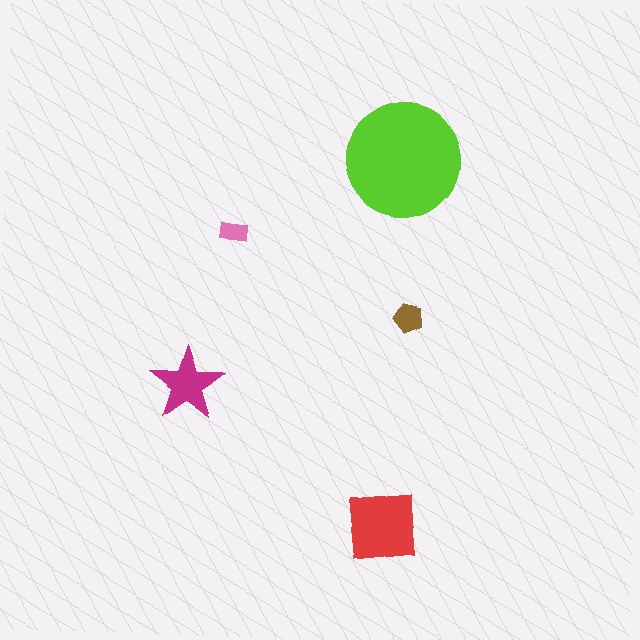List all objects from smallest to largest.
The pink rectangle, the brown pentagon, the magenta star, the red square, the lime circle.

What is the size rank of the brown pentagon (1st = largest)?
4th.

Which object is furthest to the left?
The magenta star is leftmost.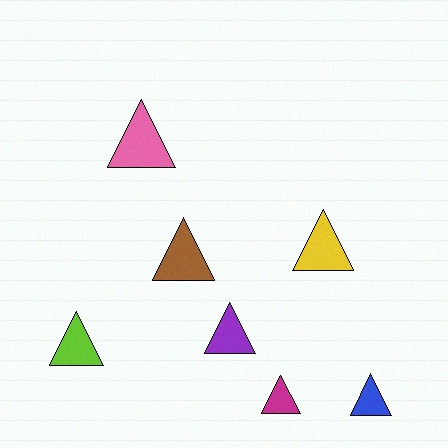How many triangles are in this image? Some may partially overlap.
There are 7 triangles.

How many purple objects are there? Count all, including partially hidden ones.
There is 1 purple object.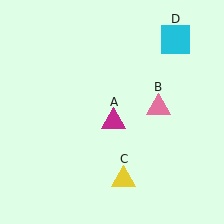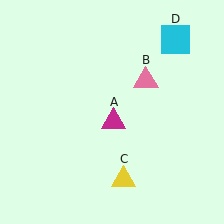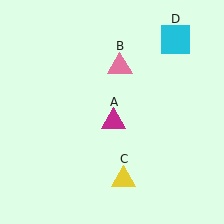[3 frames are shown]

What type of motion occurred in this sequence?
The pink triangle (object B) rotated counterclockwise around the center of the scene.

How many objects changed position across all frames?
1 object changed position: pink triangle (object B).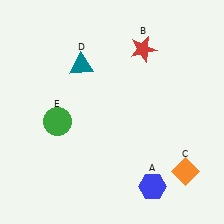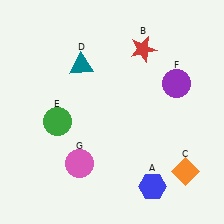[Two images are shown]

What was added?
A purple circle (F), a pink circle (G) were added in Image 2.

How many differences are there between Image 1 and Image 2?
There are 2 differences between the two images.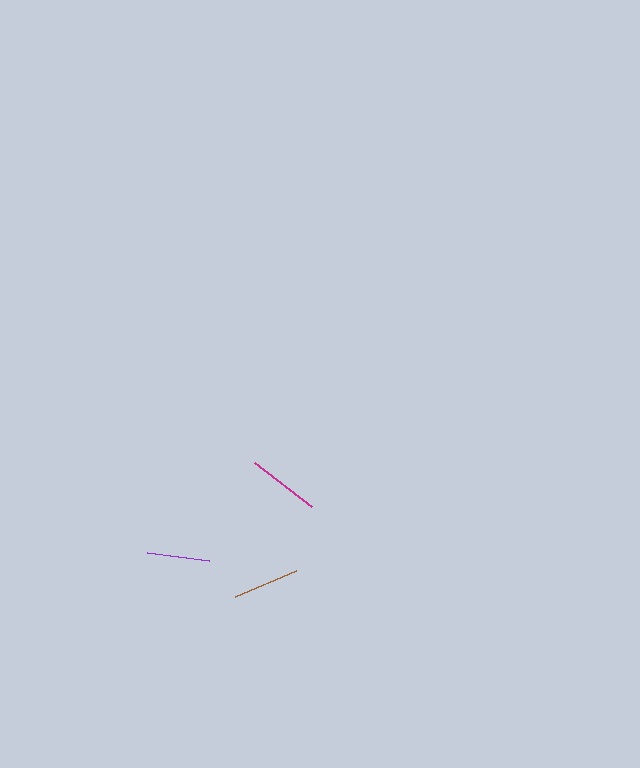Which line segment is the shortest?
The purple line is the shortest at approximately 63 pixels.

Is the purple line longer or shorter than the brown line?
The brown line is longer than the purple line.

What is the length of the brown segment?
The brown segment is approximately 66 pixels long.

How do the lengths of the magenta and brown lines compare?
The magenta and brown lines are approximately the same length.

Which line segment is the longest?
The magenta line is the longest at approximately 72 pixels.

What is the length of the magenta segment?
The magenta segment is approximately 72 pixels long.